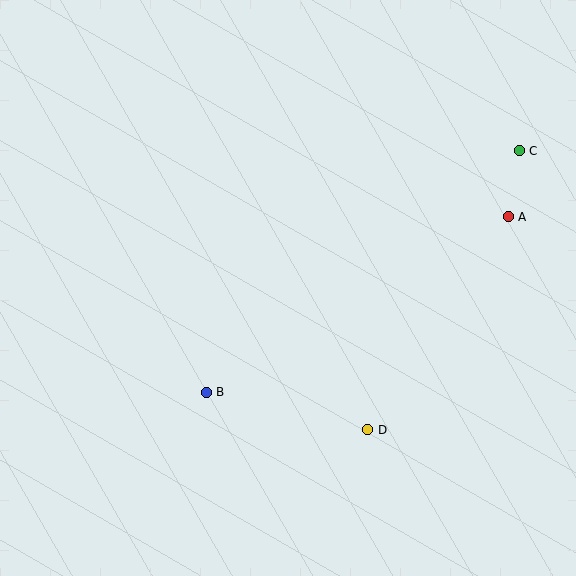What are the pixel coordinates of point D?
Point D is at (368, 430).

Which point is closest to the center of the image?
Point B at (206, 392) is closest to the center.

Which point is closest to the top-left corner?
Point B is closest to the top-left corner.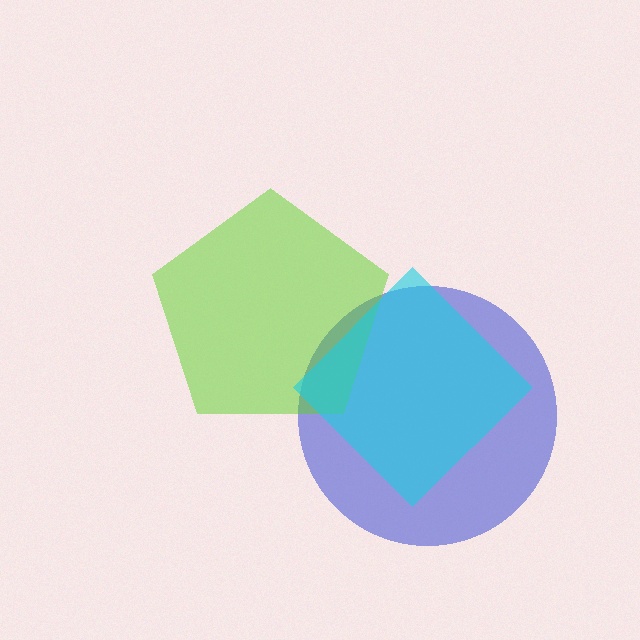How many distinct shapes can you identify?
There are 3 distinct shapes: a blue circle, a lime pentagon, a cyan diamond.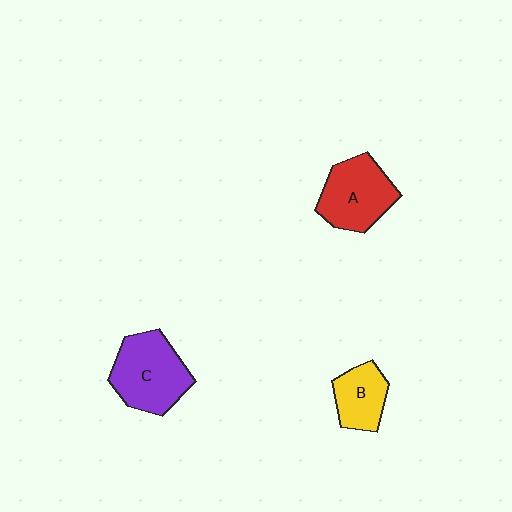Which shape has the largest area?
Shape C (purple).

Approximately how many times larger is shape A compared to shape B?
Approximately 1.5 times.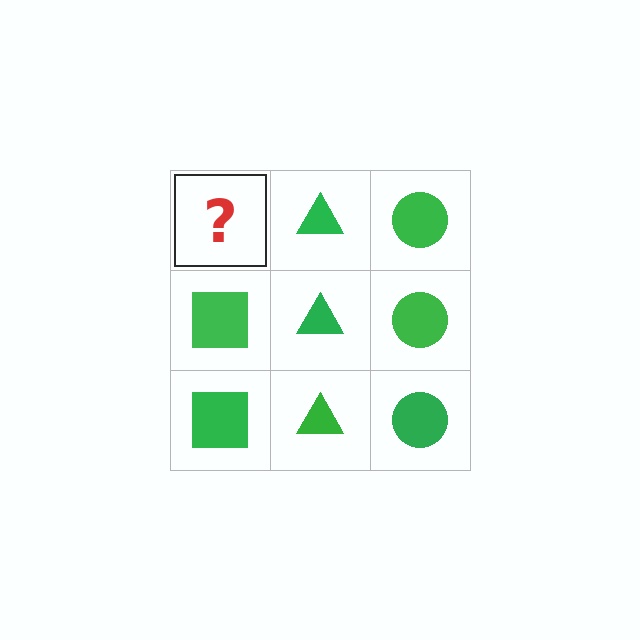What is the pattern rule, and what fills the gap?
The rule is that each column has a consistent shape. The gap should be filled with a green square.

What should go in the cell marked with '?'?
The missing cell should contain a green square.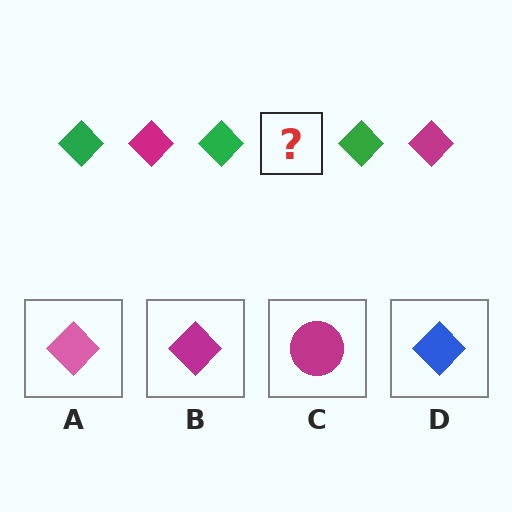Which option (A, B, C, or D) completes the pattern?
B.